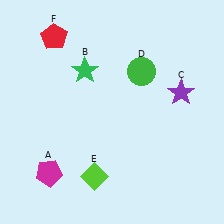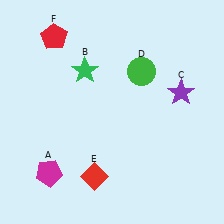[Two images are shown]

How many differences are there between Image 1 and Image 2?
There is 1 difference between the two images.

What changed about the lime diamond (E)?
In Image 1, E is lime. In Image 2, it changed to red.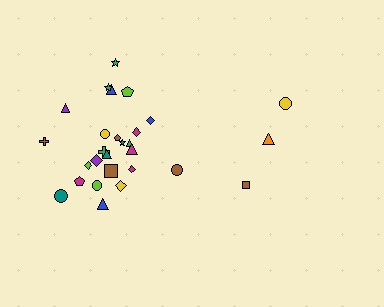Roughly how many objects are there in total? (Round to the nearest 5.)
Roughly 30 objects in total.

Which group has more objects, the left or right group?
The left group.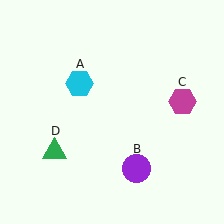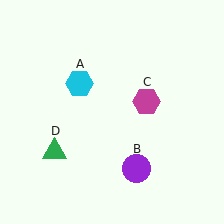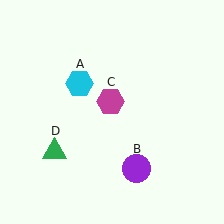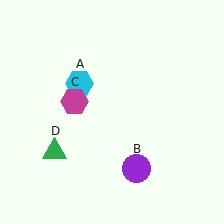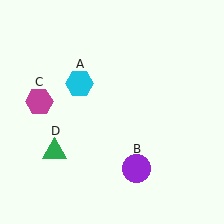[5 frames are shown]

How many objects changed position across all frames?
1 object changed position: magenta hexagon (object C).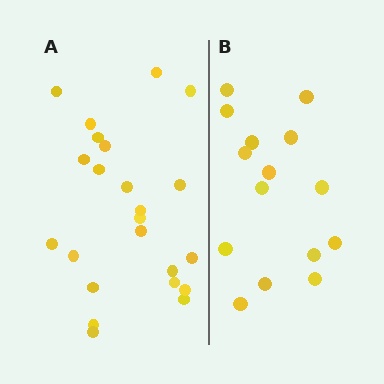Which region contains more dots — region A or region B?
Region A (the left region) has more dots.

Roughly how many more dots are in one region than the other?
Region A has roughly 8 or so more dots than region B.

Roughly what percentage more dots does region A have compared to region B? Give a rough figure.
About 55% more.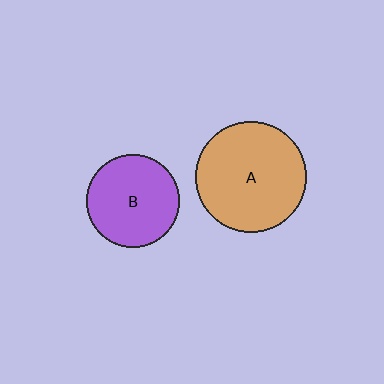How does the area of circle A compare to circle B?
Approximately 1.5 times.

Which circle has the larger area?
Circle A (orange).